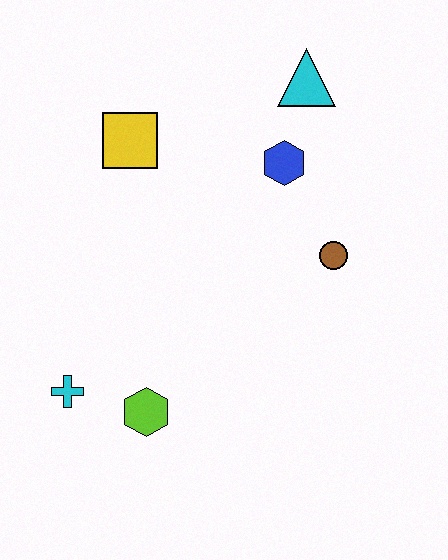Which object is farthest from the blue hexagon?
The cyan cross is farthest from the blue hexagon.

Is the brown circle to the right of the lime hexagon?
Yes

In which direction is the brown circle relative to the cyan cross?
The brown circle is to the right of the cyan cross.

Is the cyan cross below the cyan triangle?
Yes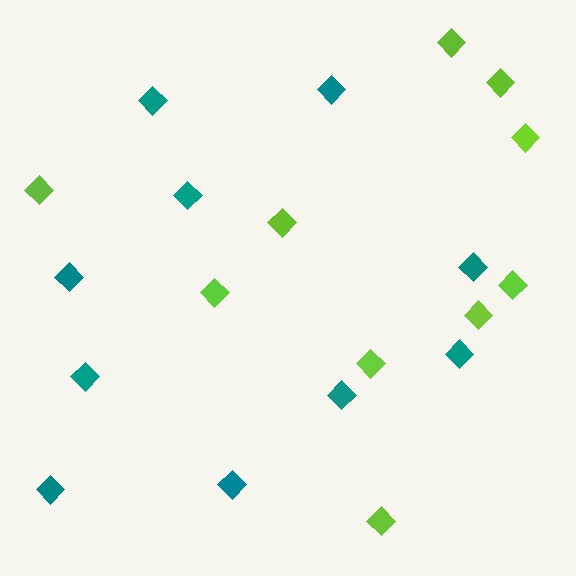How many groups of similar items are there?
There are 2 groups: one group of lime diamonds (10) and one group of teal diamonds (10).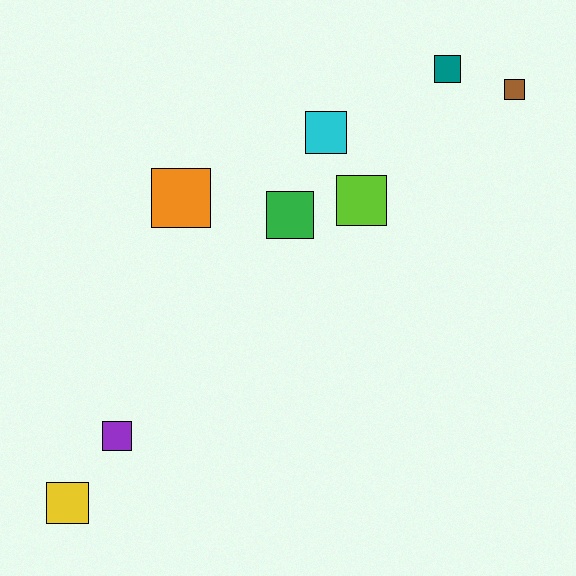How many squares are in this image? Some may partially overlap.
There are 8 squares.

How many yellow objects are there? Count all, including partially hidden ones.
There is 1 yellow object.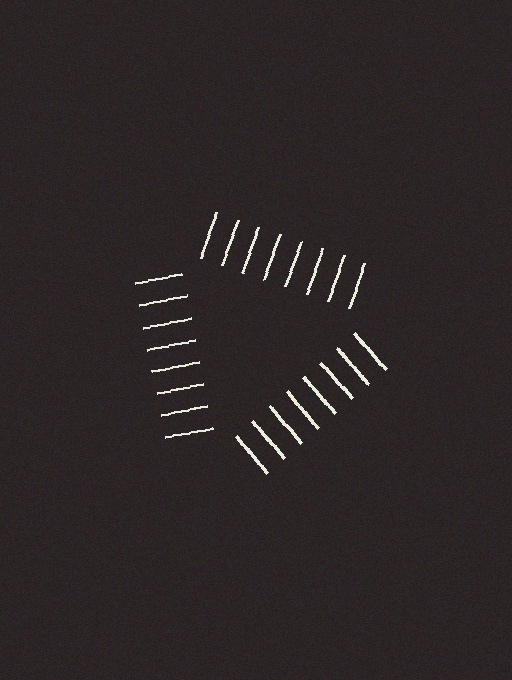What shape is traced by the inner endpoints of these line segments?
An illusory triangle — the line segments terminate on its edges but no continuous stroke is drawn.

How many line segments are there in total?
24 — 8 along each of the 3 edges.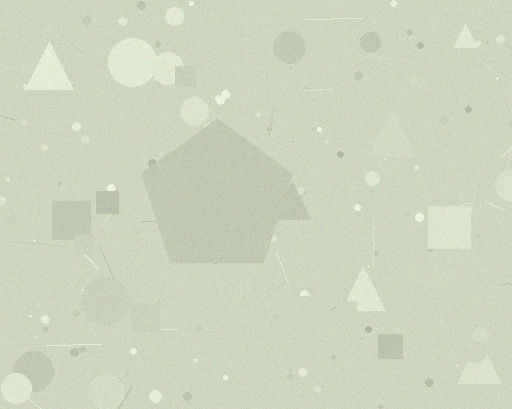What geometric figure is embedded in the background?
A pentagon is embedded in the background.